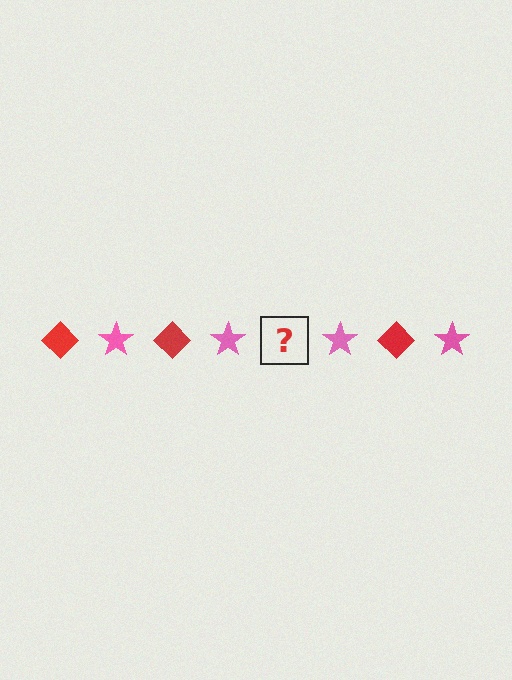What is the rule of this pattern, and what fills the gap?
The rule is that the pattern alternates between red diamond and pink star. The gap should be filled with a red diamond.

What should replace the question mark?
The question mark should be replaced with a red diamond.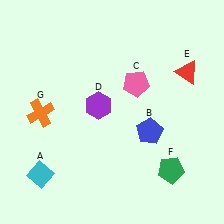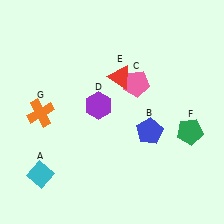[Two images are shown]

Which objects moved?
The objects that moved are: the red triangle (E), the green pentagon (F).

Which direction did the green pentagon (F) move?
The green pentagon (F) moved up.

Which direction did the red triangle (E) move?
The red triangle (E) moved left.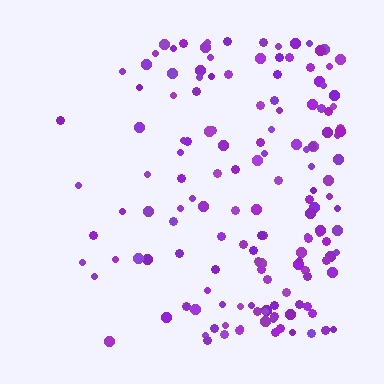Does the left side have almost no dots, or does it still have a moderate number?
Still a moderate number, just noticeably fewer than the right.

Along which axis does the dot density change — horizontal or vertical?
Horizontal.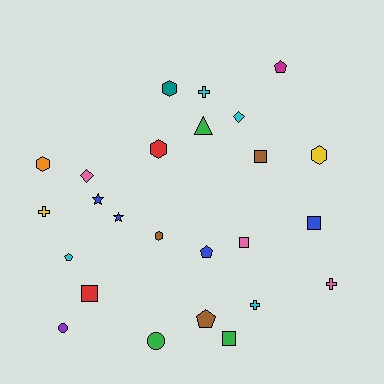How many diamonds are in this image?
There are 2 diamonds.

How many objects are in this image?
There are 25 objects.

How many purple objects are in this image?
There is 1 purple object.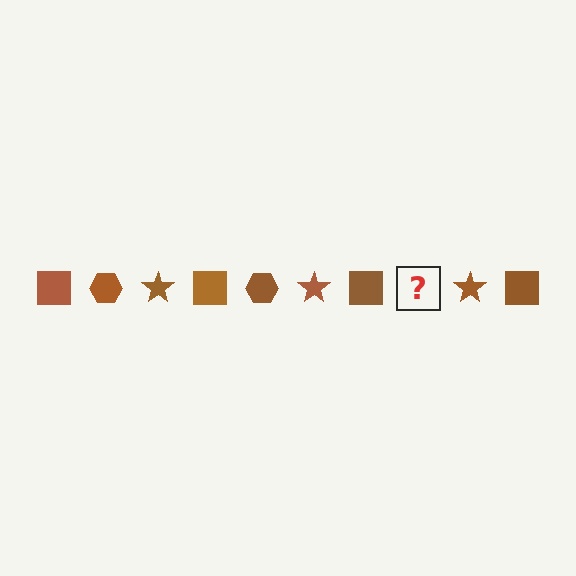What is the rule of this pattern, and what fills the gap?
The rule is that the pattern cycles through square, hexagon, star shapes in brown. The gap should be filled with a brown hexagon.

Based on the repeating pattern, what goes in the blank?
The blank should be a brown hexagon.